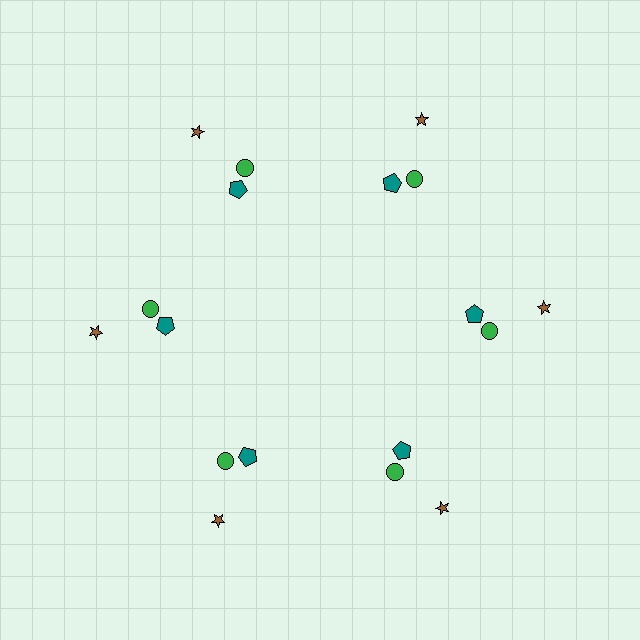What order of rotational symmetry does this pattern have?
This pattern has 6-fold rotational symmetry.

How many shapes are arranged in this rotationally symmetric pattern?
There are 18 shapes, arranged in 6 groups of 3.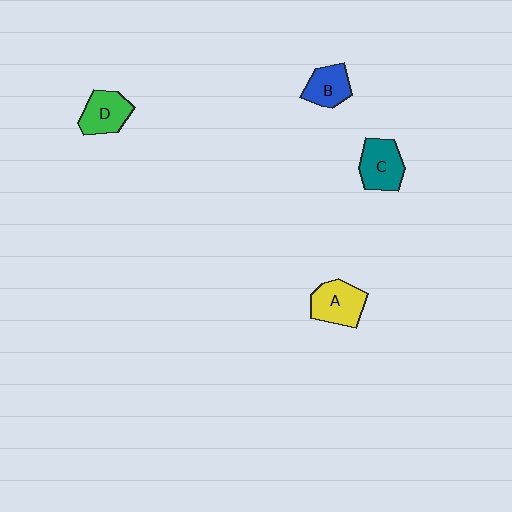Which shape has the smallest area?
Shape B (blue).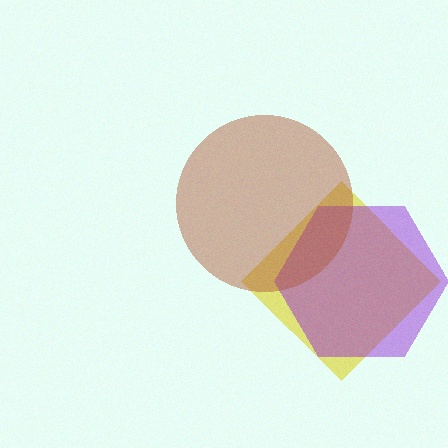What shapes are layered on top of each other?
The layered shapes are: a yellow diamond, a purple hexagon, a brown circle.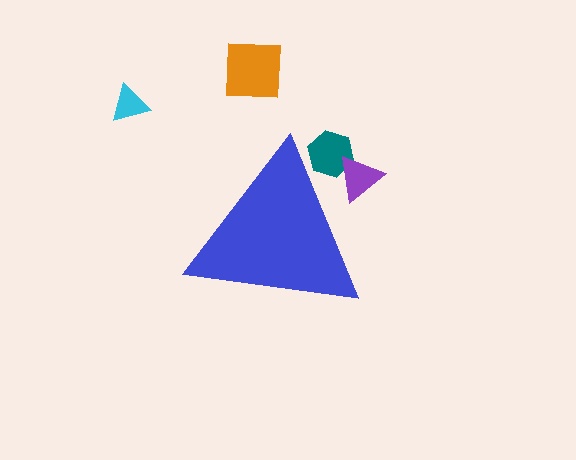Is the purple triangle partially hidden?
Yes, the purple triangle is partially hidden behind the blue triangle.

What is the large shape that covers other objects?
A blue triangle.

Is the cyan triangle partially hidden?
No, the cyan triangle is fully visible.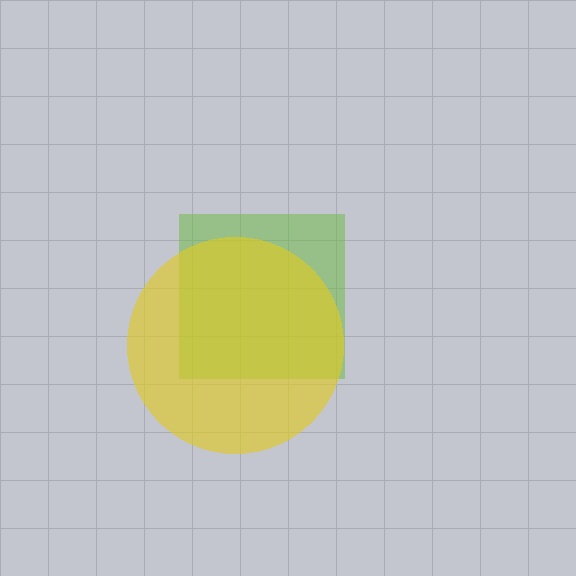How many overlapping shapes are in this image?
There are 2 overlapping shapes in the image.